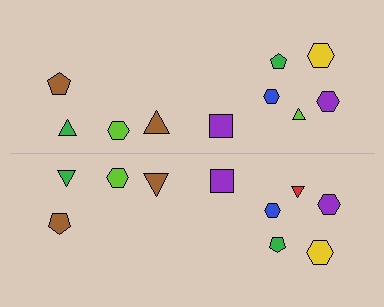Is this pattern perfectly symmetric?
No, the pattern is not perfectly symmetric. The red triangle on the bottom side breaks the symmetry — its mirror counterpart is lime.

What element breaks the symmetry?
The red triangle on the bottom side breaks the symmetry — its mirror counterpart is lime.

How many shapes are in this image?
There are 20 shapes in this image.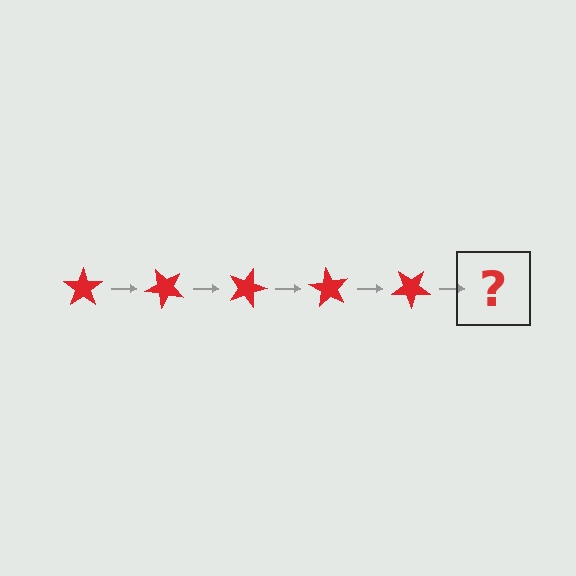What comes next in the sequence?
The next element should be a red star rotated 225 degrees.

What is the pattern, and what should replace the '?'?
The pattern is that the star rotates 45 degrees each step. The '?' should be a red star rotated 225 degrees.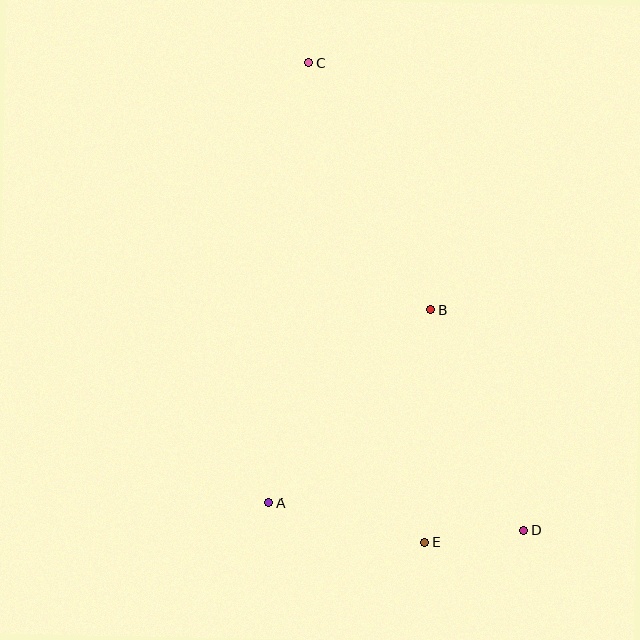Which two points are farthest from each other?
Points C and D are farthest from each other.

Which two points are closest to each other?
Points D and E are closest to each other.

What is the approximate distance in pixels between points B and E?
The distance between B and E is approximately 233 pixels.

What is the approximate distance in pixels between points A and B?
The distance between A and B is approximately 252 pixels.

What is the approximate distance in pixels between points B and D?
The distance between B and D is approximately 239 pixels.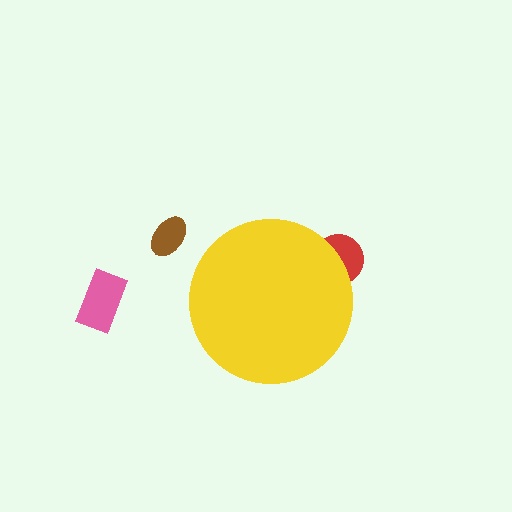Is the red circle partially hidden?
Yes, the red circle is partially hidden behind the yellow circle.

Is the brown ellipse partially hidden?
No, the brown ellipse is fully visible.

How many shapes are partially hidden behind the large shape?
1 shape is partially hidden.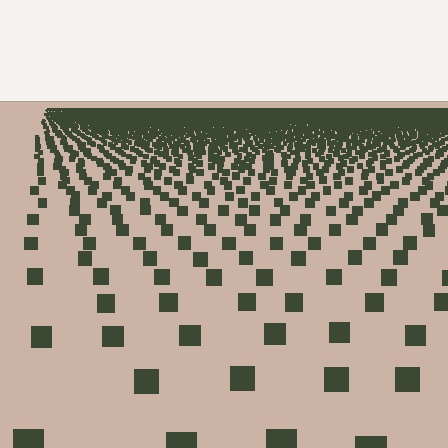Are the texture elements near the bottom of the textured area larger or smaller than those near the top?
Larger. Near the bottom, elements are closer to the viewer and appear at a bigger on-screen size.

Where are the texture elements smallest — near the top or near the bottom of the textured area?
Near the top.